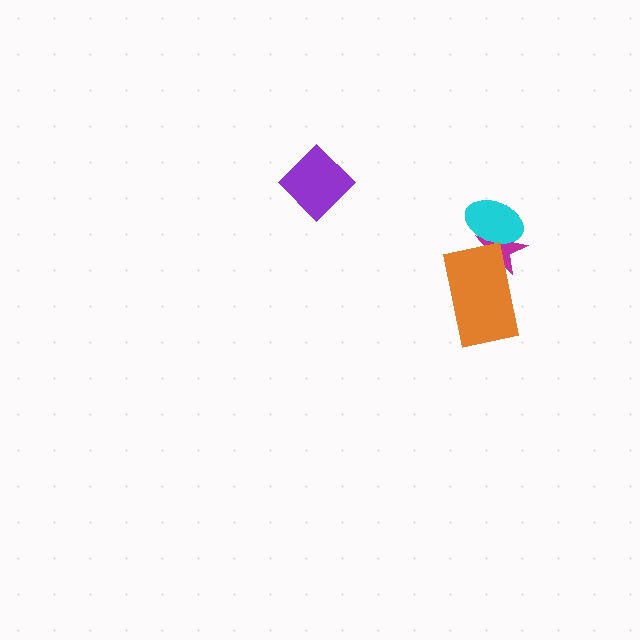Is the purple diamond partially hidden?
No, no other shape covers it.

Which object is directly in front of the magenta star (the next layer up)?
The cyan ellipse is directly in front of the magenta star.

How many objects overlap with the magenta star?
2 objects overlap with the magenta star.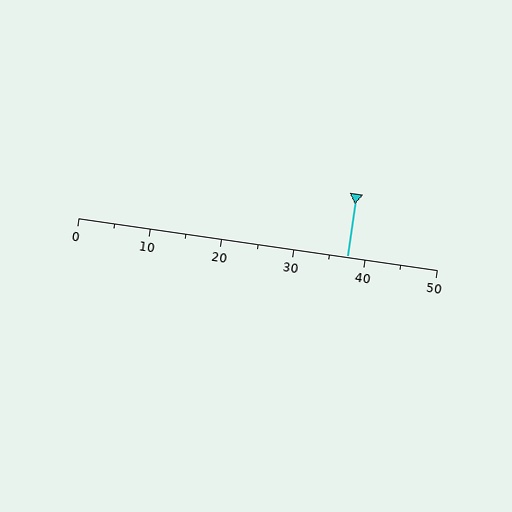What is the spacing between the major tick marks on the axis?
The major ticks are spaced 10 apart.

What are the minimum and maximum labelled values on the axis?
The axis runs from 0 to 50.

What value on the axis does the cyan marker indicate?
The marker indicates approximately 37.5.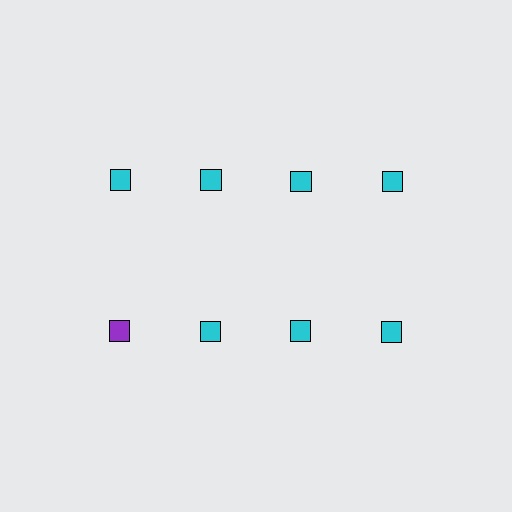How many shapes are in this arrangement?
There are 8 shapes arranged in a grid pattern.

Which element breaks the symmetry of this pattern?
The purple square in the second row, leftmost column breaks the symmetry. All other shapes are cyan squares.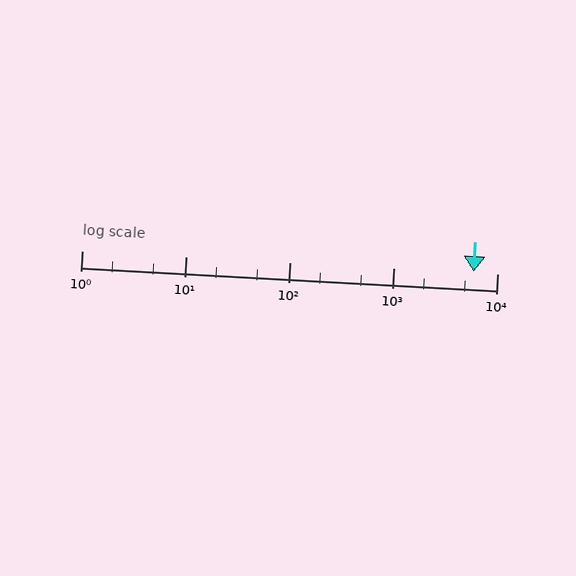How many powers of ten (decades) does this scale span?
The scale spans 4 decades, from 1 to 10000.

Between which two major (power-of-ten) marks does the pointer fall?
The pointer is between 1000 and 10000.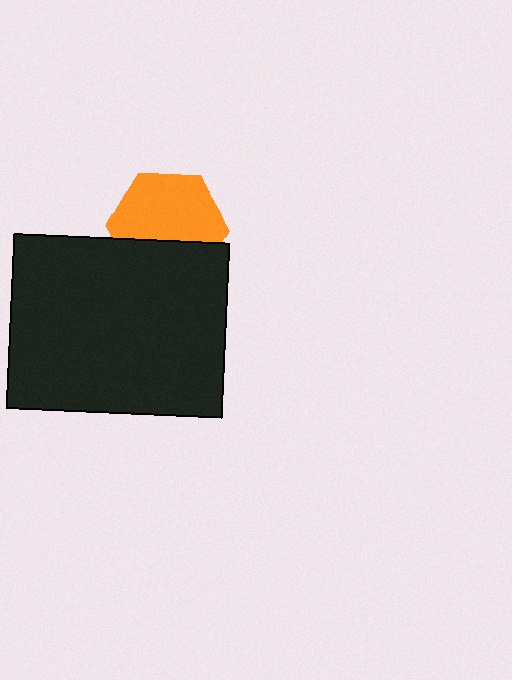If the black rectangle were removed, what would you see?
You would see the complete orange hexagon.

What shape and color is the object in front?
The object in front is a black rectangle.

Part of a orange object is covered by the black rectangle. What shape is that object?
It is a hexagon.